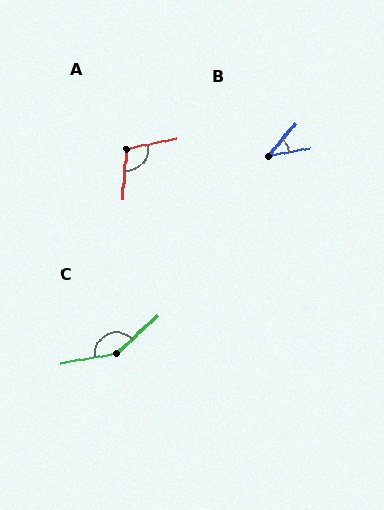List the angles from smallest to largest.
B (39°), A (106°), C (147°).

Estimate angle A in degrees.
Approximately 106 degrees.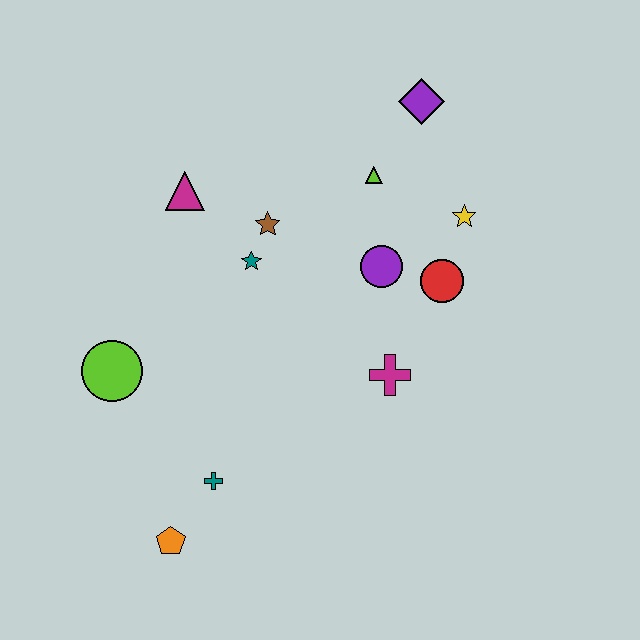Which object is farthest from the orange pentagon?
The purple diamond is farthest from the orange pentagon.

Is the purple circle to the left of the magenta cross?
Yes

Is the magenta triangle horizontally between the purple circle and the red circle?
No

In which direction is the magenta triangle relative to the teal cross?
The magenta triangle is above the teal cross.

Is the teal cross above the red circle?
No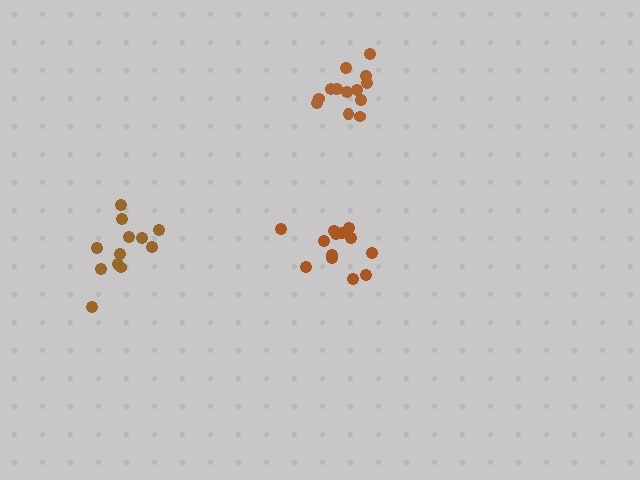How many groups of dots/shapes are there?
There are 3 groups.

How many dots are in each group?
Group 1: 13 dots, Group 2: 13 dots, Group 3: 12 dots (38 total).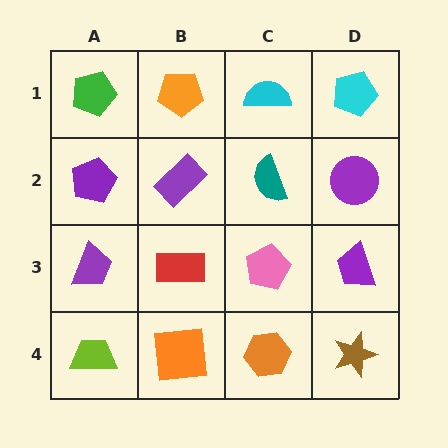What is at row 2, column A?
A purple pentagon.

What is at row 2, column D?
A purple circle.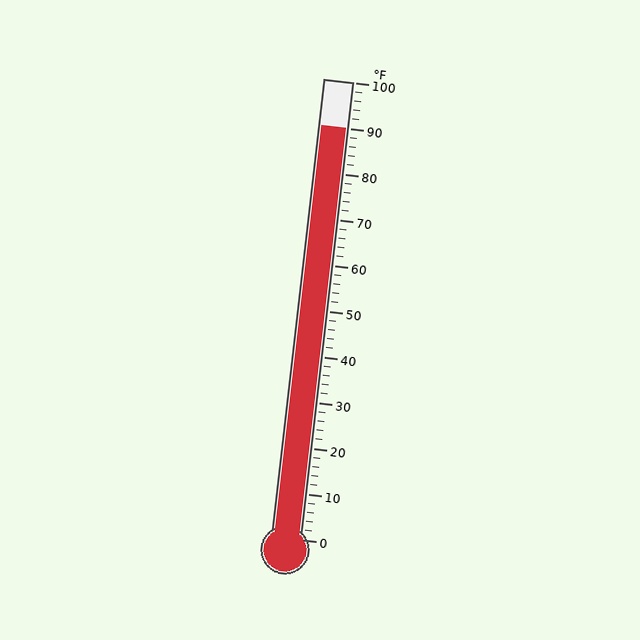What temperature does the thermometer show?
The thermometer shows approximately 90°F.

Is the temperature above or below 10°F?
The temperature is above 10°F.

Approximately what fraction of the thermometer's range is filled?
The thermometer is filled to approximately 90% of its range.